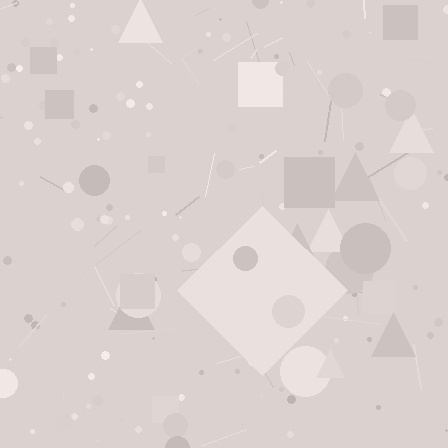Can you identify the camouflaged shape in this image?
The camouflaged shape is a diamond.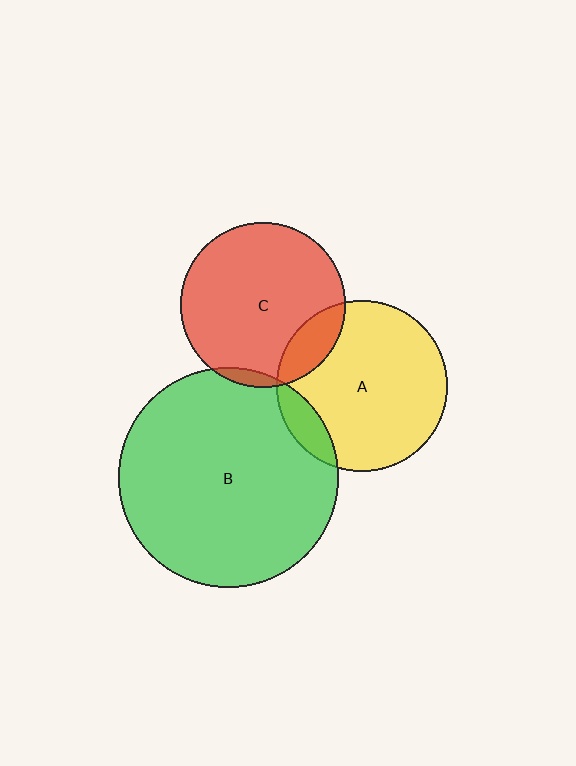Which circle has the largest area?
Circle B (green).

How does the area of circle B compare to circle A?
Approximately 1.7 times.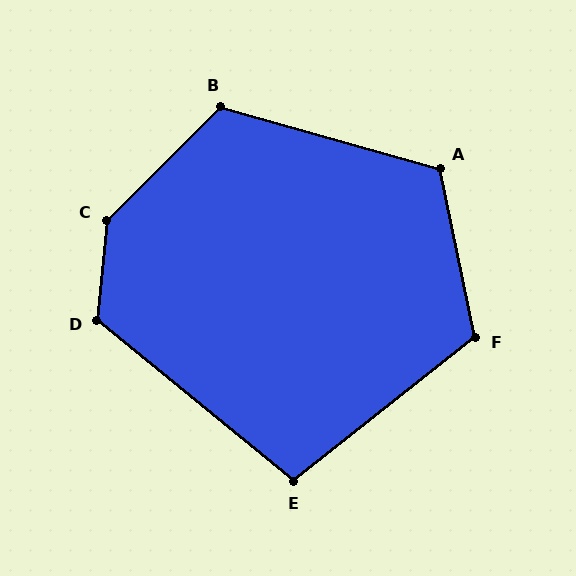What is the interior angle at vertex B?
Approximately 119 degrees (obtuse).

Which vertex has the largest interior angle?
C, at approximately 140 degrees.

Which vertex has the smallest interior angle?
E, at approximately 102 degrees.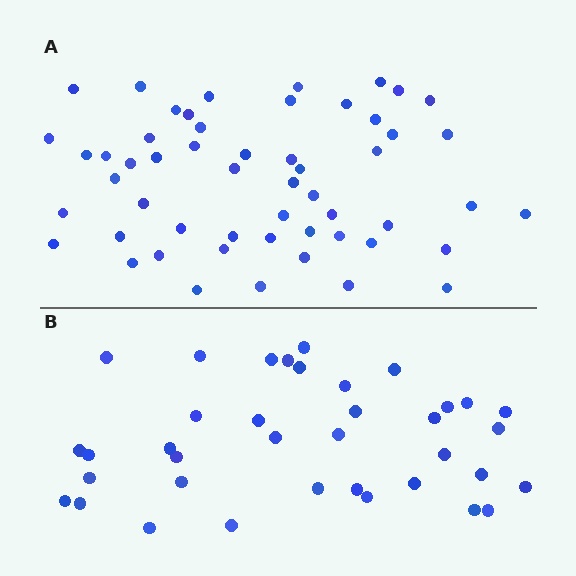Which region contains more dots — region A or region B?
Region A (the top region) has more dots.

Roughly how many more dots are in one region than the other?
Region A has approximately 15 more dots than region B.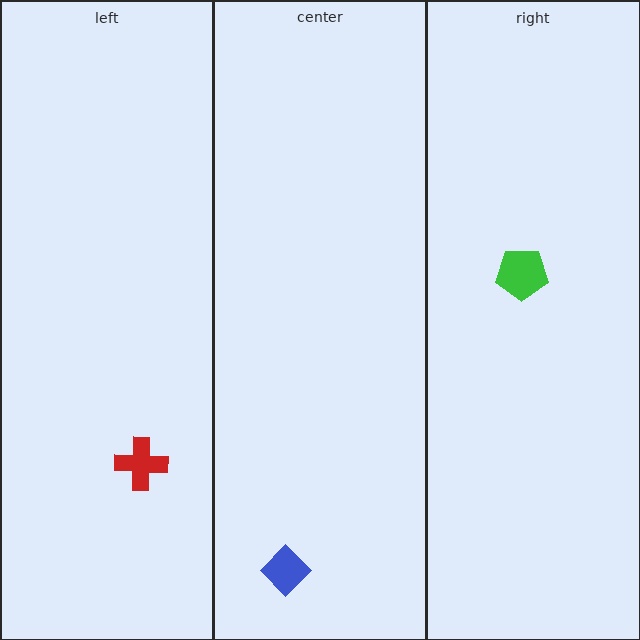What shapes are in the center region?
The blue diamond.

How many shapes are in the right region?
1.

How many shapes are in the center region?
1.